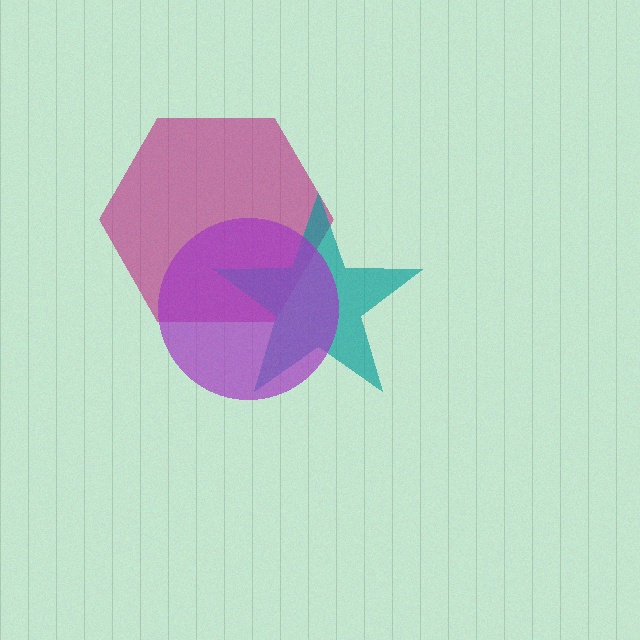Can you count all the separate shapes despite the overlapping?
Yes, there are 3 separate shapes.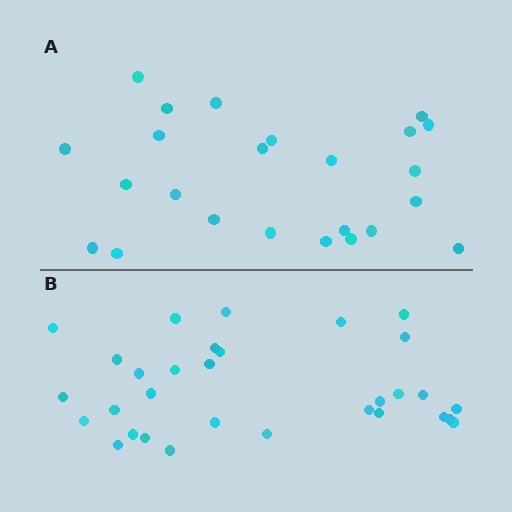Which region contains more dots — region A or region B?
Region B (the bottom region) has more dots.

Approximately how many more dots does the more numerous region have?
Region B has roughly 8 or so more dots than region A.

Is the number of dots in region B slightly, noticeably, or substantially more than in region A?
Region B has noticeably more, but not dramatically so. The ratio is roughly 1.3 to 1.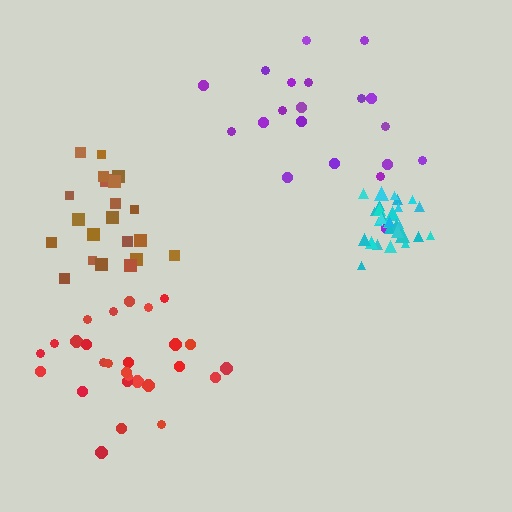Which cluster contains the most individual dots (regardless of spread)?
Cyan (30).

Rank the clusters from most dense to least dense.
cyan, brown, red, purple.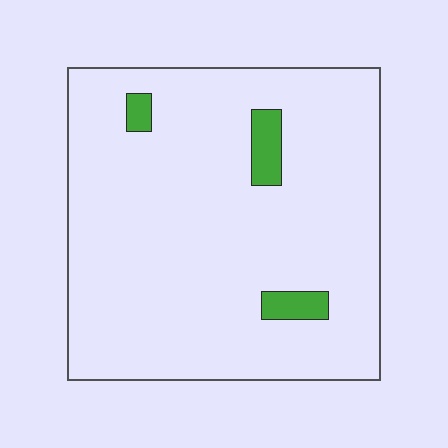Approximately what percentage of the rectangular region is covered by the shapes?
Approximately 5%.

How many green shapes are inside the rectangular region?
3.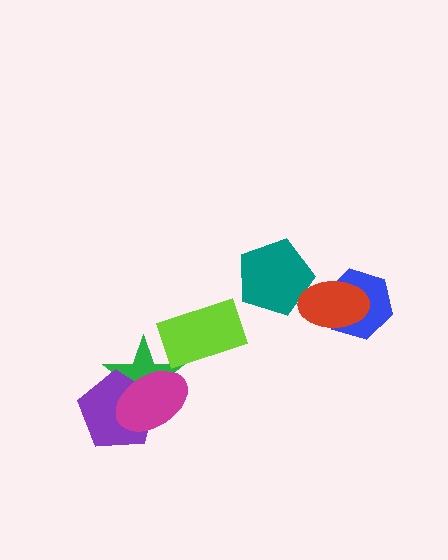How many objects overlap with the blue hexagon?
1 object overlaps with the blue hexagon.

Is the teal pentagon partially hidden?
Yes, it is partially covered by another shape.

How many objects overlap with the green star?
3 objects overlap with the green star.